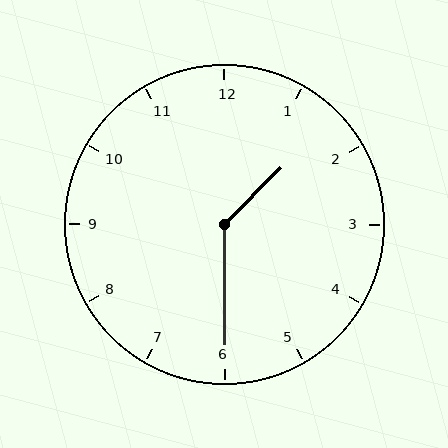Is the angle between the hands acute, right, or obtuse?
It is obtuse.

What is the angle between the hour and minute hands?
Approximately 135 degrees.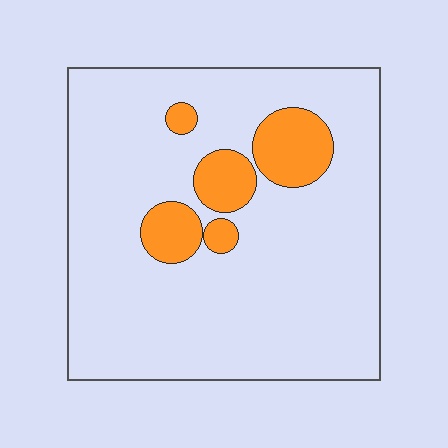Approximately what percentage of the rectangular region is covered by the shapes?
Approximately 15%.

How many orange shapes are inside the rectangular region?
5.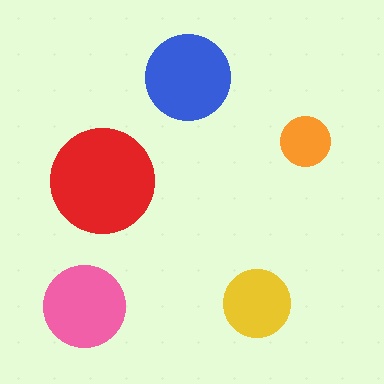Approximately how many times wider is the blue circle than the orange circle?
About 1.5 times wider.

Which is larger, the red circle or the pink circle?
The red one.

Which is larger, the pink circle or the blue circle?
The blue one.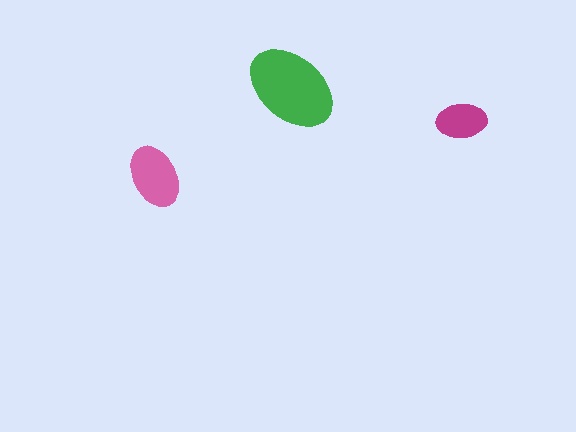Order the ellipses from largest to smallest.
the green one, the pink one, the magenta one.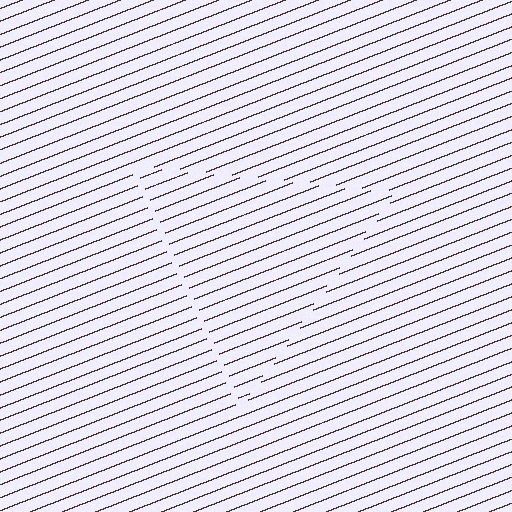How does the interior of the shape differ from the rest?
The interior of the shape contains the same grating, shifted by half a period — the contour is defined by the phase discontinuity where line-ends from the inner and outer gratings abut.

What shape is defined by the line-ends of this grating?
An illusory triangle. The interior of the shape contains the same grating, shifted by half a period — the contour is defined by the phase discontinuity where line-ends from the inner and outer gratings abut.